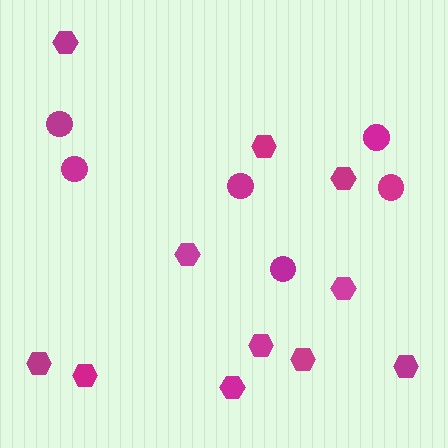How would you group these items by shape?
There are 2 groups: one group of circles (6) and one group of hexagons (11).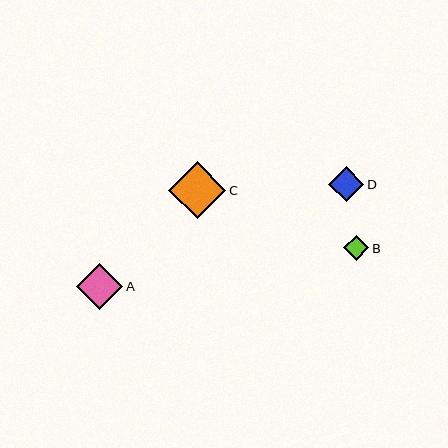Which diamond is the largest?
Diamond C is the largest with a size of approximately 57 pixels.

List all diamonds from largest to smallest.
From largest to smallest: C, A, D, B.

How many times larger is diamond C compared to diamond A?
Diamond C is approximately 1.2 times the size of diamond A.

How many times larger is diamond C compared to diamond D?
Diamond C is approximately 1.6 times the size of diamond D.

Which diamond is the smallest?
Diamond B is the smallest with a size of approximately 25 pixels.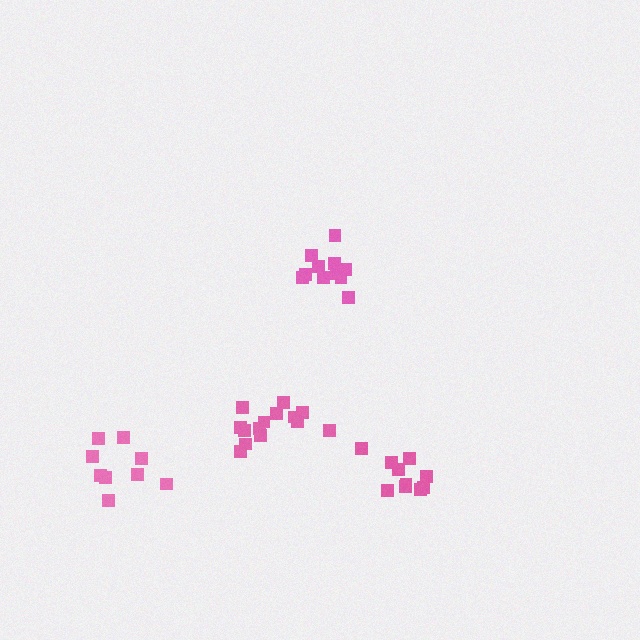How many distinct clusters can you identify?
There are 4 distinct clusters.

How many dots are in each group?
Group 1: 11 dots, Group 2: 14 dots, Group 3: 10 dots, Group 4: 9 dots (44 total).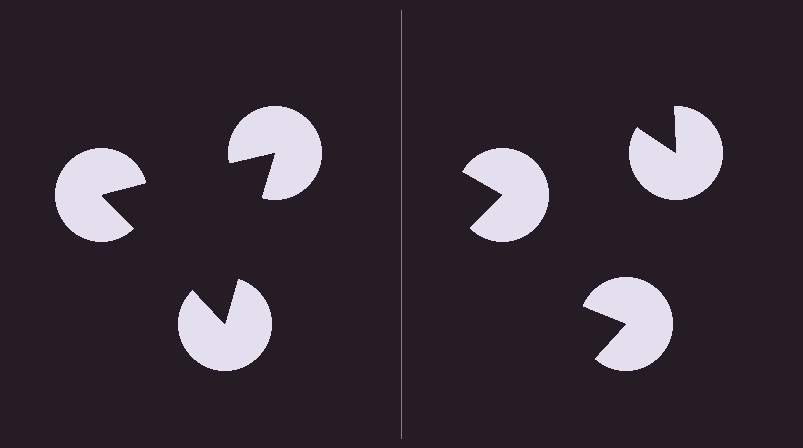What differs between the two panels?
The pac-man discs are positioned identically on both sides; only the wedge orientations differ. On the left they align to a triangle; on the right they are misaligned.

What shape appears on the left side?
An illusory triangle.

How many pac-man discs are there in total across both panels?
6 — 3 on each side.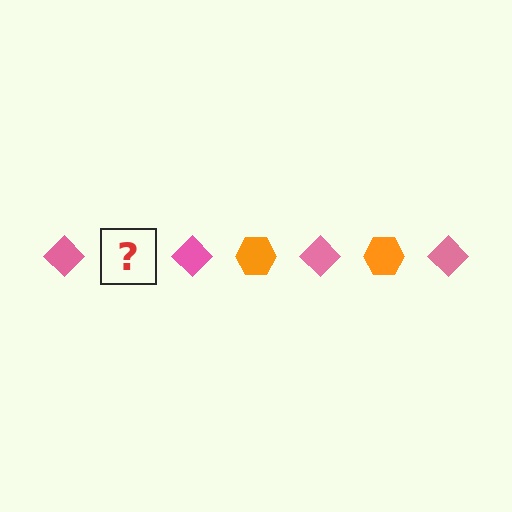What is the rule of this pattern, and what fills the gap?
The rule is that the pattern alternates between pink diamond and orange hexagon. The gap should be filled with an orange hexagon.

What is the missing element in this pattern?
The missing element is an orange hexagon.